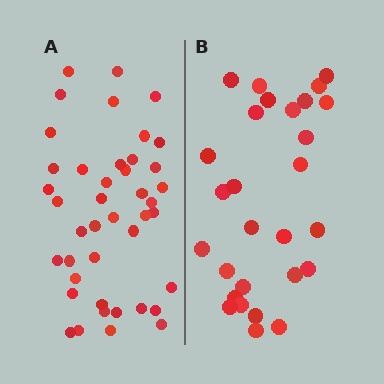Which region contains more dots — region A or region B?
Region A (the left region) has more dots.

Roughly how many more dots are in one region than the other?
Region A has approximately 15 more dots than region B.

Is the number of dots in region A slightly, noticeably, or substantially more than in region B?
Region A has substantially more. The ratio is roughly 1.5 to 1.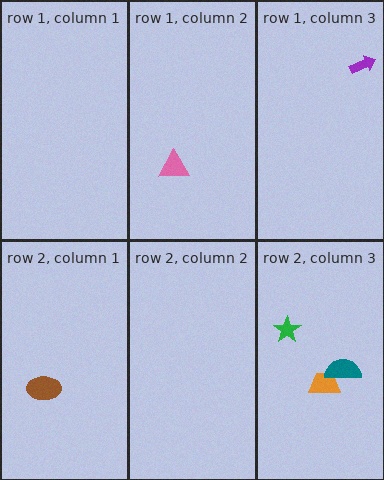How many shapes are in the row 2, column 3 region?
3.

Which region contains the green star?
The row 2, column 3 region.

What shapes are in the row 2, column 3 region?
The orange trapezoid, the teal semicircle, the green star.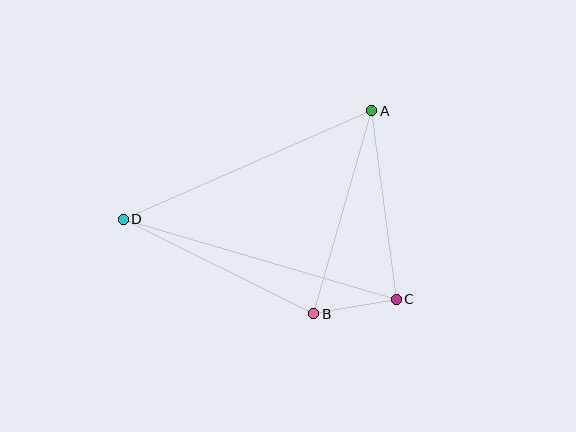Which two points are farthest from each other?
Points C and D are farthest from each other.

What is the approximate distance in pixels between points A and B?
The distance between A and B is approximately 211 pixels.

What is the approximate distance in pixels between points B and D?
The distance between B and D is approximately 213 pixels.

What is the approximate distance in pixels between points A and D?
The distance between A and D is approximately 272 pixels.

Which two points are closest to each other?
Points B and C are closest to each other.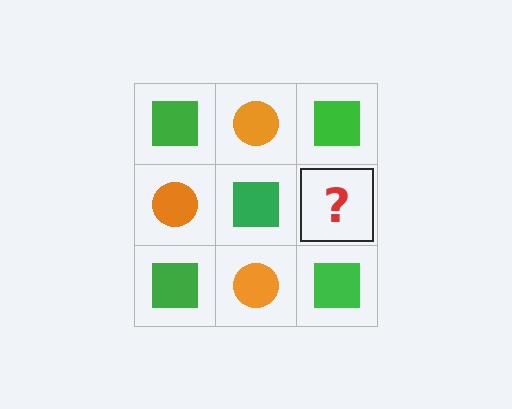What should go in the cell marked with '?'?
The missing cell should contain an orange circle.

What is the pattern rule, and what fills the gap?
The rule is that it alternates green square and orange circle in a checkerboard pattern. The gap should be filled with an orange circle.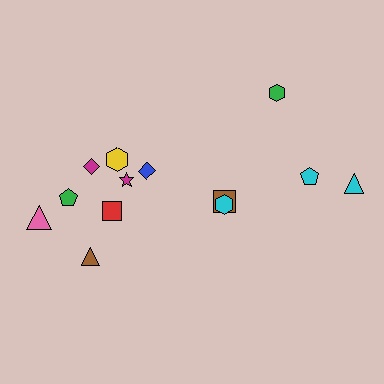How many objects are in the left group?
There are 8 objects.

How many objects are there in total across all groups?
There are 13 objects.